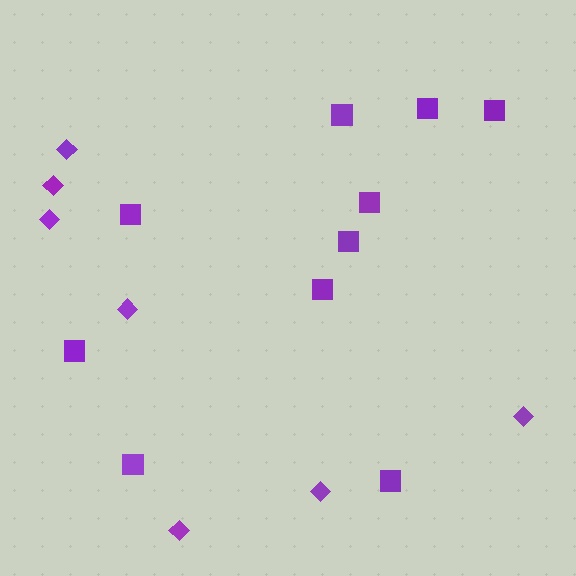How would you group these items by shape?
There are 2 groups: one group of squares (10) and one group of diamonds (7).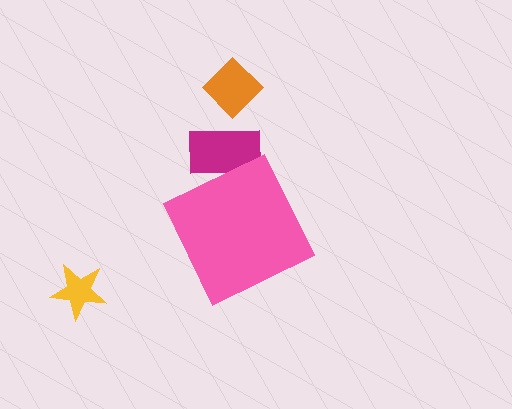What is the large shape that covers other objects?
A pink diamond.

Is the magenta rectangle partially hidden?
Yes, the magenta rectangle is partially hidden behind the pink diamond.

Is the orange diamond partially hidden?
No, the orange diamond is fully visible.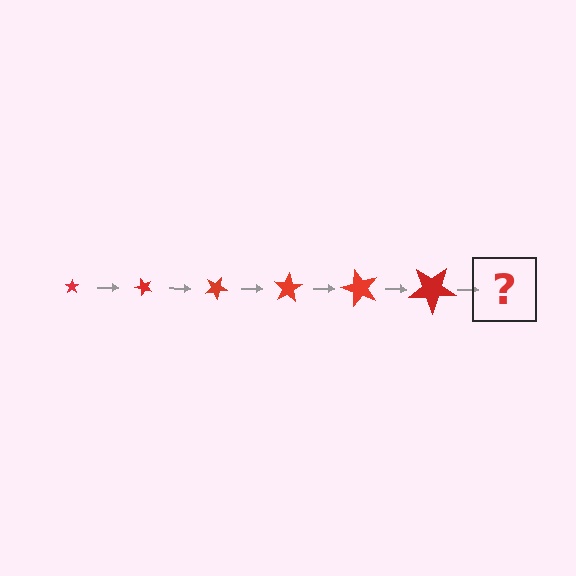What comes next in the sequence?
The next element should be a star, larger than the previous one and rotated 300 degrees from the start.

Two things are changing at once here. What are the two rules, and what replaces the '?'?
The two rules are that the star grows larger each step and it rotates 50 degrees each step. The '?' should be a star, larger than the previous one and rotated 300 degrees from the start.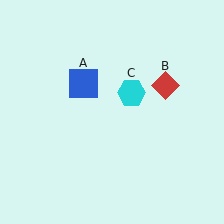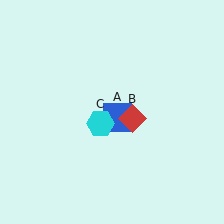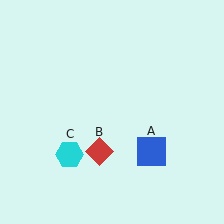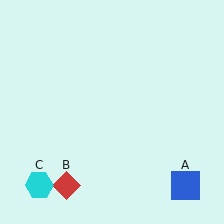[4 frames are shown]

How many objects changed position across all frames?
3 objects changed position: blue square (object A), red diamond (object B), cyan hexagon (object C).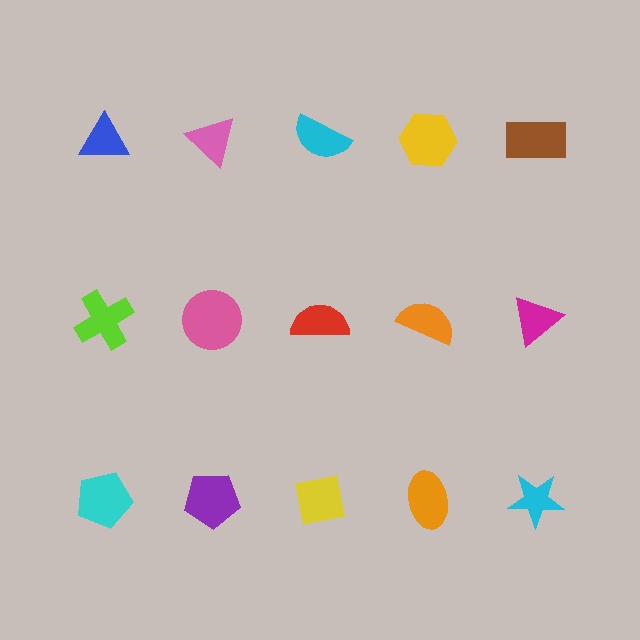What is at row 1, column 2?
A pink triangle.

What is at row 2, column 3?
A red semicircle.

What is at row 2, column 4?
An orange semicircle.